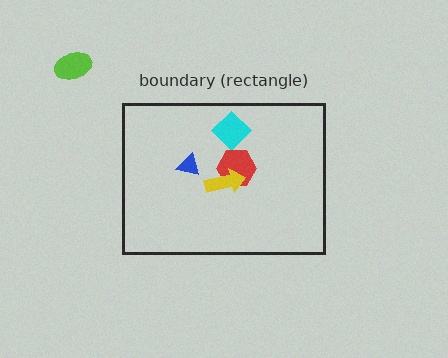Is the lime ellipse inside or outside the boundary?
Outside.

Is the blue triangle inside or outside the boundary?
Inside.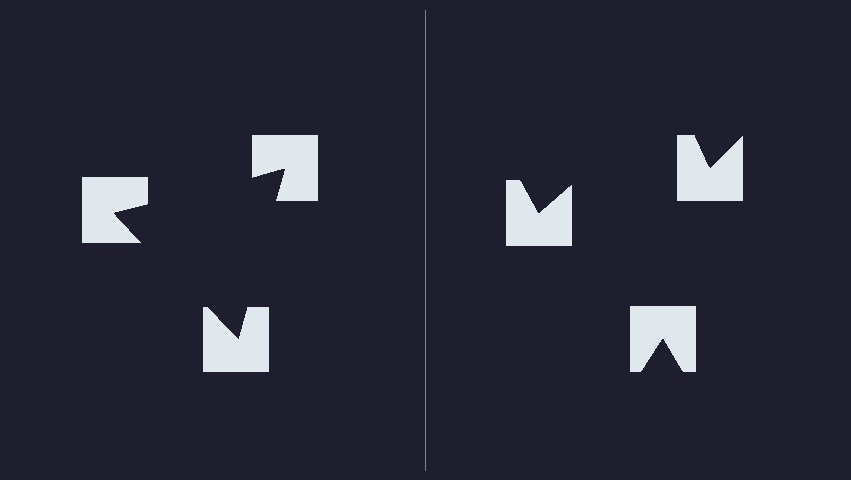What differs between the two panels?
The notched squares are positioned identically on both sides; only the wedge orientations differ. On the left they align to a triangle; on the right they are misaligned.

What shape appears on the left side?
An illusory triangle.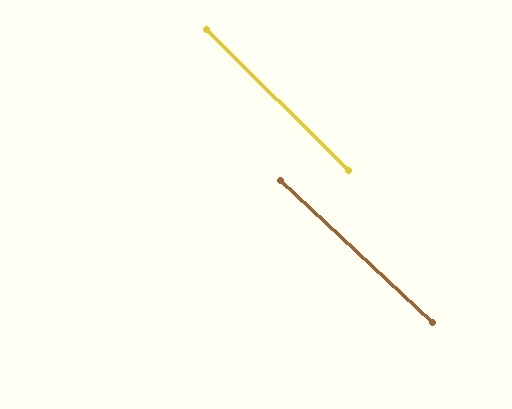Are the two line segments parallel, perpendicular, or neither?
Parallel — their directions differ by only 1.6°.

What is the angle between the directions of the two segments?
Approximately 2 degrees.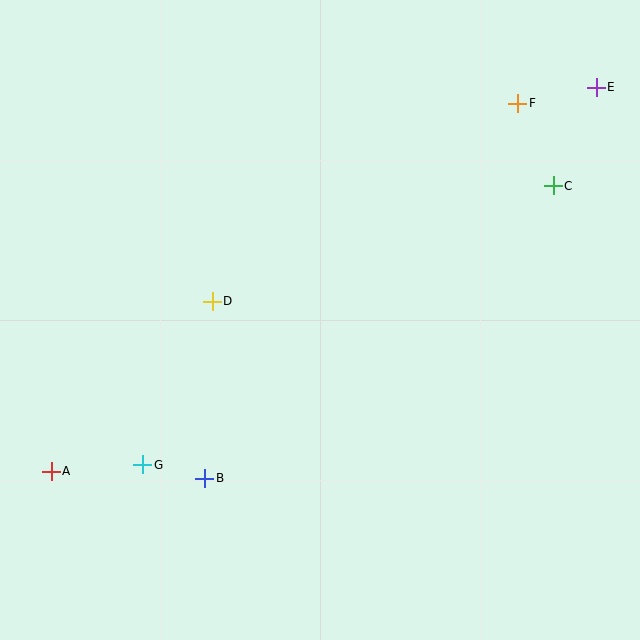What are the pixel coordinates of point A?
Point A is at (51, 471).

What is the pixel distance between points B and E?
The distance between B and E is 553 pixels.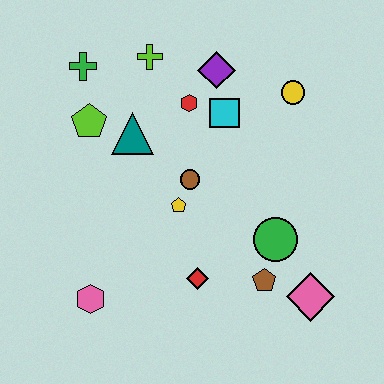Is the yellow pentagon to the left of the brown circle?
Yes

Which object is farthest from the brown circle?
The pink diamond is farthest from the brown circle.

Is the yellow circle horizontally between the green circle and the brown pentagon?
No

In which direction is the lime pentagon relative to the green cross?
The lime pentagon is below the green cross.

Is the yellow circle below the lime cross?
Yes